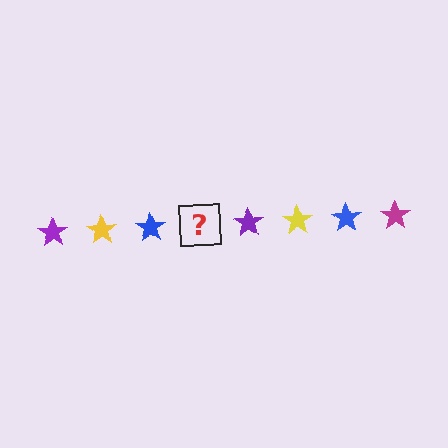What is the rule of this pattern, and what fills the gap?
The rule is that the pattern cycles through purple, yellow, blue, magenta stars. The gap should be filled with a magenta star.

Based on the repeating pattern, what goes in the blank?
The blank should be a magenta star.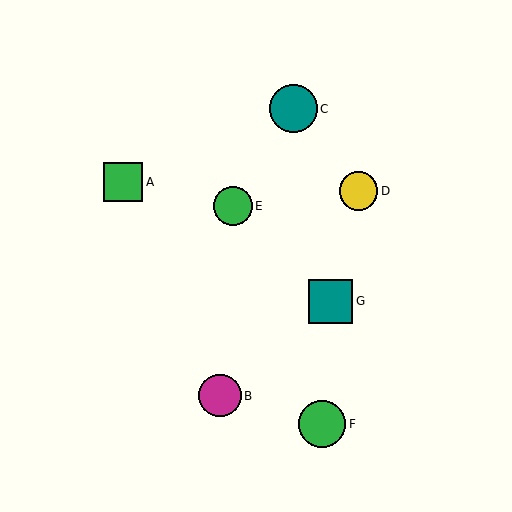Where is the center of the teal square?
The center of the teal square is at (330, 301).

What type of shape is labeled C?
Shape C is a teal circle.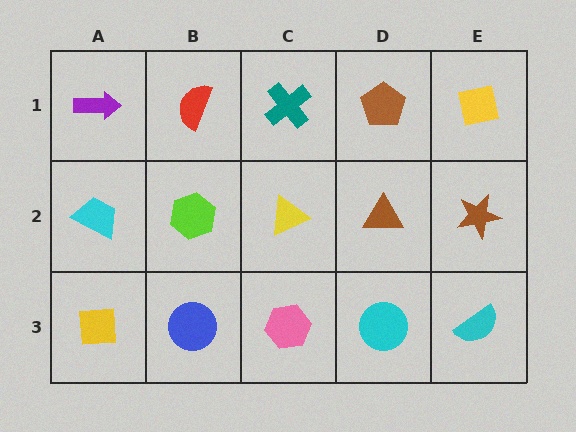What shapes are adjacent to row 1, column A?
A cyan trapezoid (row 2, column A), a red semicircle (row 1, column B).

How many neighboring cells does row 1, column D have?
3.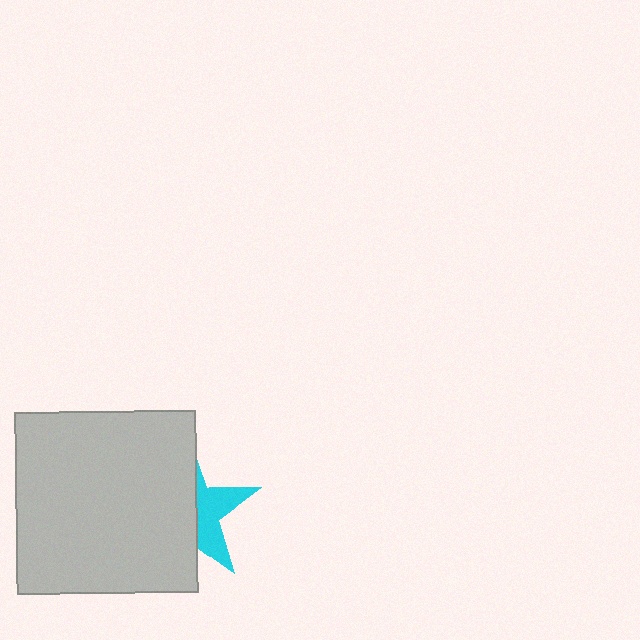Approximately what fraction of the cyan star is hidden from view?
Roughly 63% of the cyan star is hidden behind the light gray square.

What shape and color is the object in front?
The object in front is a light gray square.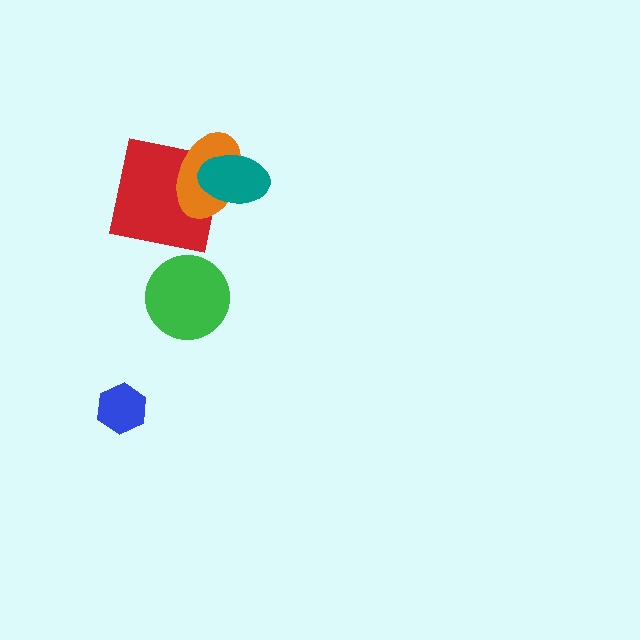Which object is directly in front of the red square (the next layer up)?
The orange ellipse is directly in front of the red square.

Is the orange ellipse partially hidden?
Yes, it is partially covered by another shape.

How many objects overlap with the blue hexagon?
0 objects overlap with the blue hexagon.